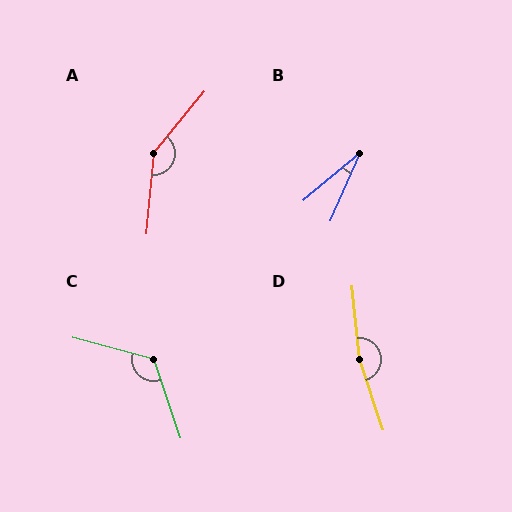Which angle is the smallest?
B, at approximately 26 degrees.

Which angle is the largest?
D, at approximately 167 degrees.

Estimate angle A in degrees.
Approximately 145 degrees.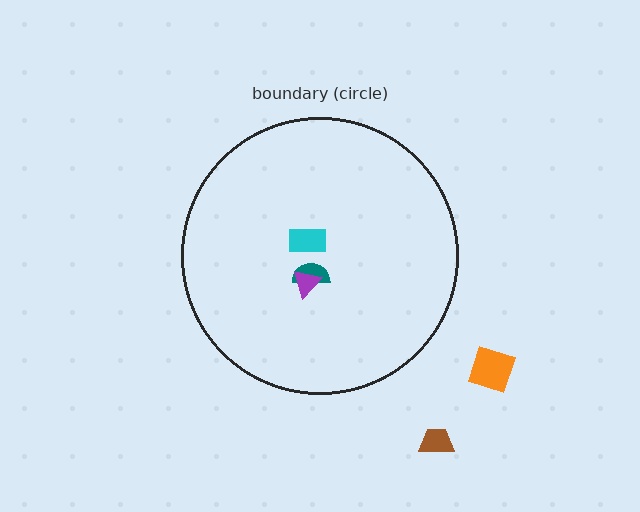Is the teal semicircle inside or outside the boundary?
Inside.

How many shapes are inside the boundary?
3 inside, 2 outside.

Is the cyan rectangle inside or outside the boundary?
Inside.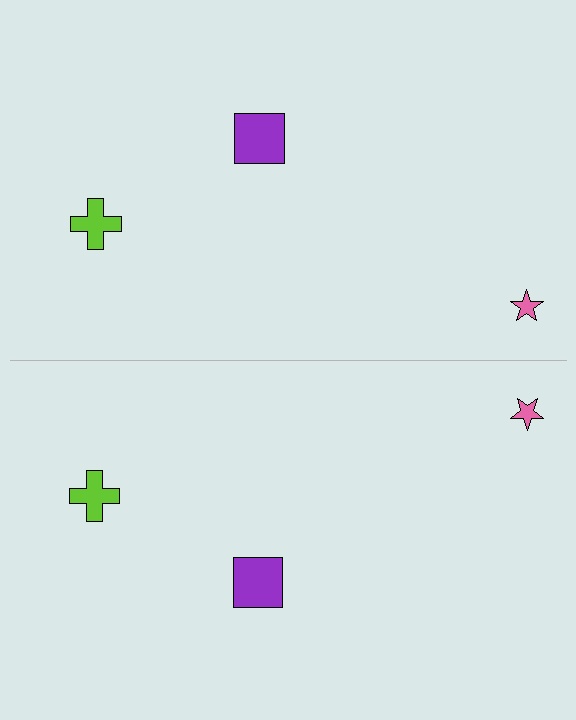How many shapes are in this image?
There are 6 shapes in this image.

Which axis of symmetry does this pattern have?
The pattern has a horizontal axis of symmetry running through the center of the image.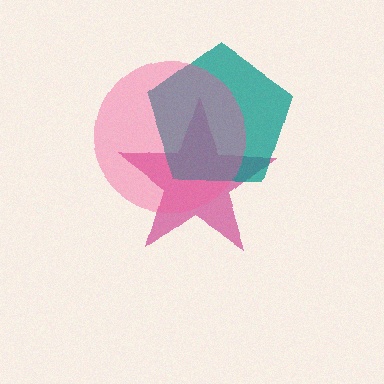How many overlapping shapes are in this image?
There are 3 overlapping shapes in the image.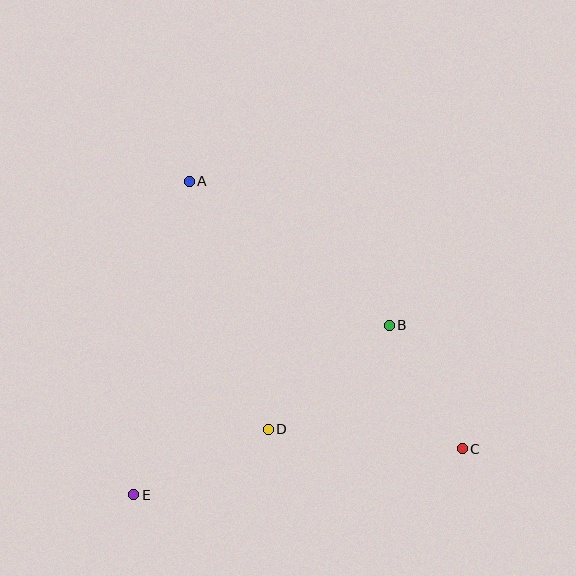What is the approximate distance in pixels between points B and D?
The distance between B and D is approximately 160 pixels.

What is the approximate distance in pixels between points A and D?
The distance between A and D is approximately 260 pixels.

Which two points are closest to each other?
Points B and C are closest to each other.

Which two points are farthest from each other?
Points A and C are farthest from each other.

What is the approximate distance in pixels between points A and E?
The distance between A and E is approximately 318 pixels.